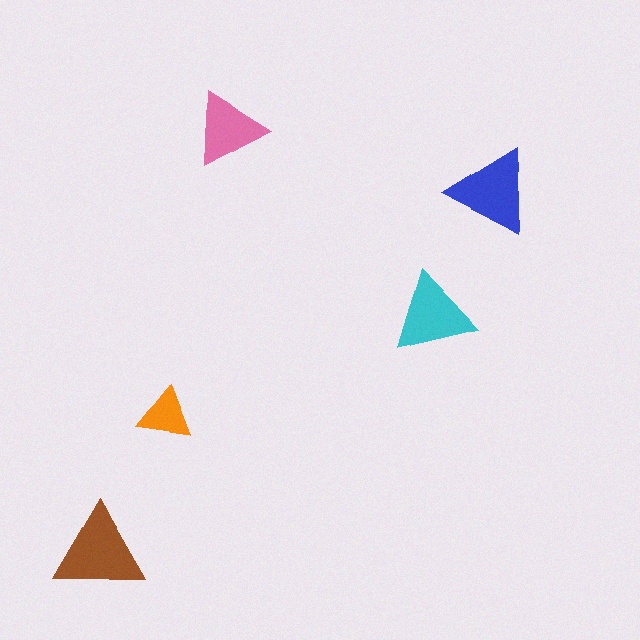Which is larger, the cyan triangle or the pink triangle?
The cyan one.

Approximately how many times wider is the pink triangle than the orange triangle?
About 1.5 times wider.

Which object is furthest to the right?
The blue triangle is rightmost.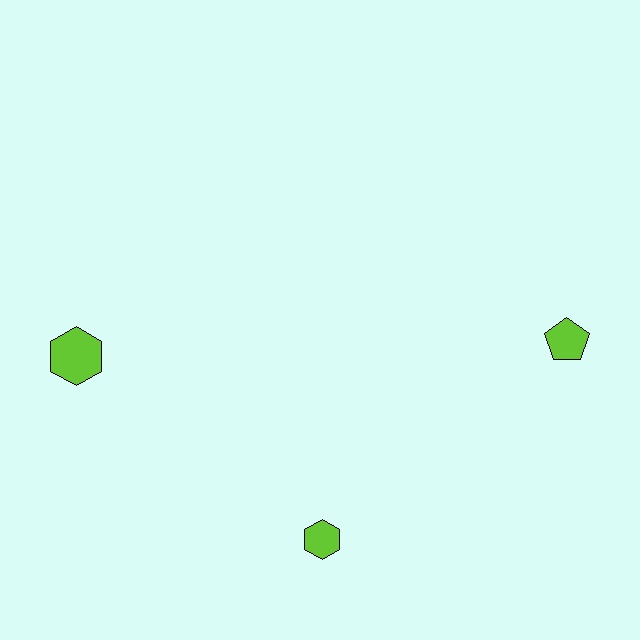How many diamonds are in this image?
There are no diamonds.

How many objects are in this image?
There are 3 objects.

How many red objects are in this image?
There are no red objects.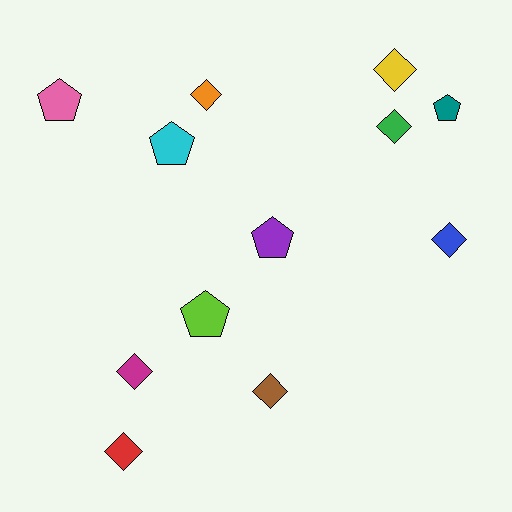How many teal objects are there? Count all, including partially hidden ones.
There is 1 teal object.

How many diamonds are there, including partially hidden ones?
There are 7 diamonds.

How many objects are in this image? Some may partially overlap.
There are 12 objects.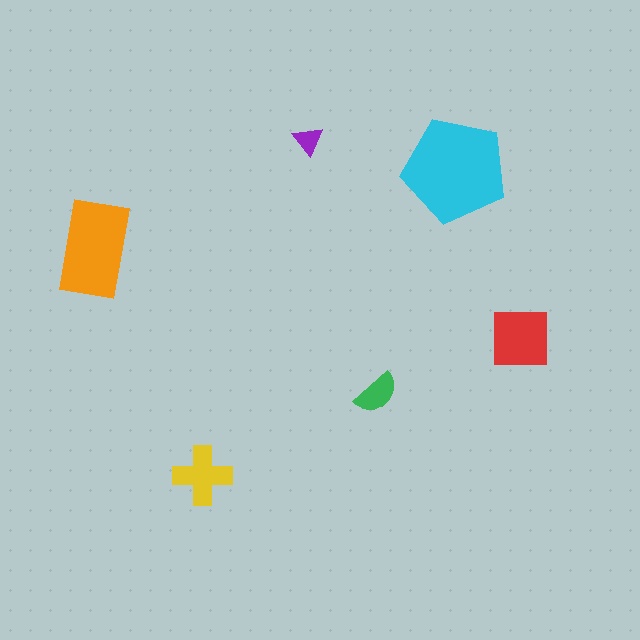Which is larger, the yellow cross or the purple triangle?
The yellow cross.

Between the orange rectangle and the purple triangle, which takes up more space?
The orange rectangle.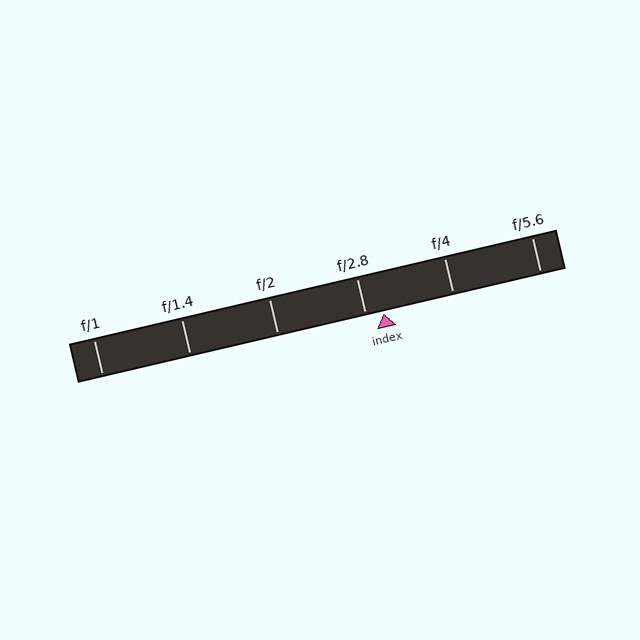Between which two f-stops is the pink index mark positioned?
The index mark is between f/2.8 and f/4.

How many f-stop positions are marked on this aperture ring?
There are 6 f-stop positions marked.